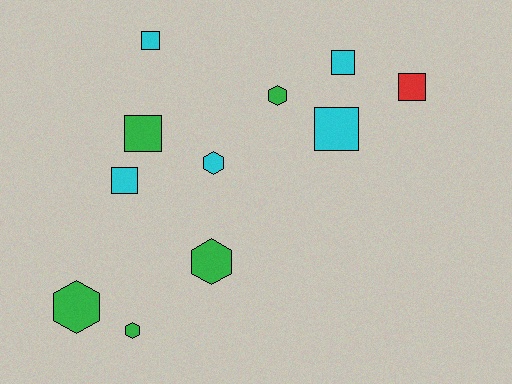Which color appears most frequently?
Green, with 5 objects.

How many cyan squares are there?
There are 4 cyan squares.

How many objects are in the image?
There are 11 objects.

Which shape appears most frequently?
Square, with 6 objects.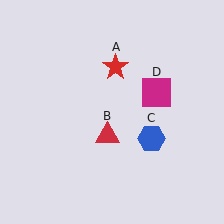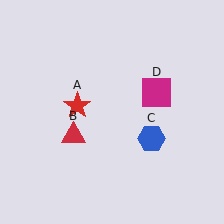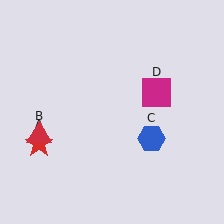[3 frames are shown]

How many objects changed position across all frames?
2 objects changed position: red star (object A), red triangle (object B).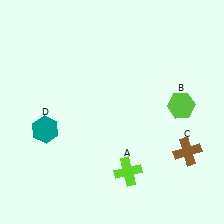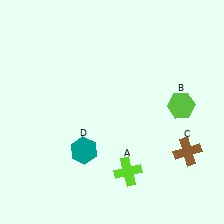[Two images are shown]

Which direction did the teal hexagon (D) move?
The teal hexagon (D) moved right.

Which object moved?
The teal hexagon (D) moved right.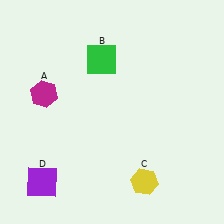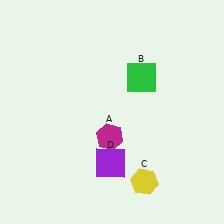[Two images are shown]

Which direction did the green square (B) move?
The green square (B) moved right.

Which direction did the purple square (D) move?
The purple square (D) moved right.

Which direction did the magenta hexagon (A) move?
The magenta hexagon (A) moved right.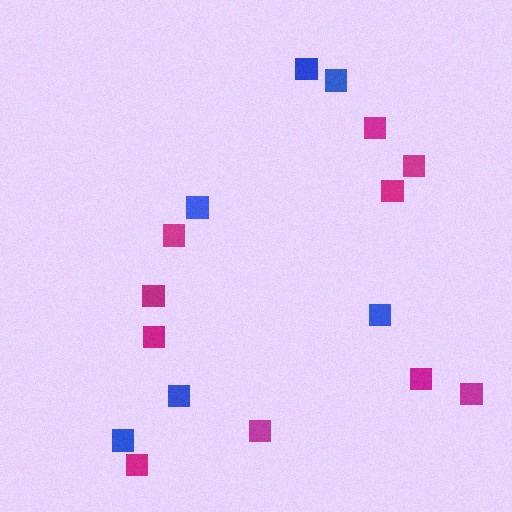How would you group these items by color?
There are 2 groups: one group of magenta squares (10) and one group of blue squares (6).